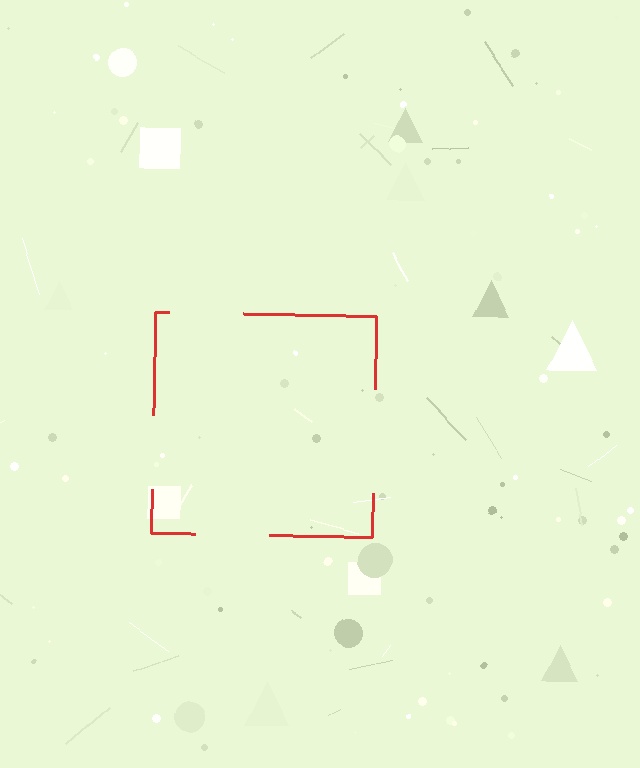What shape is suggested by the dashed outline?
The dashed outline suggests a square.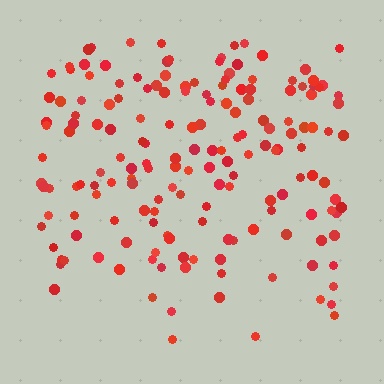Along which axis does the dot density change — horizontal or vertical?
Vertical.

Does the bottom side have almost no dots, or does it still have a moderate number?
Still a moderate number, just noticeably fewer than the top.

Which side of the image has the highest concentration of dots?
The top.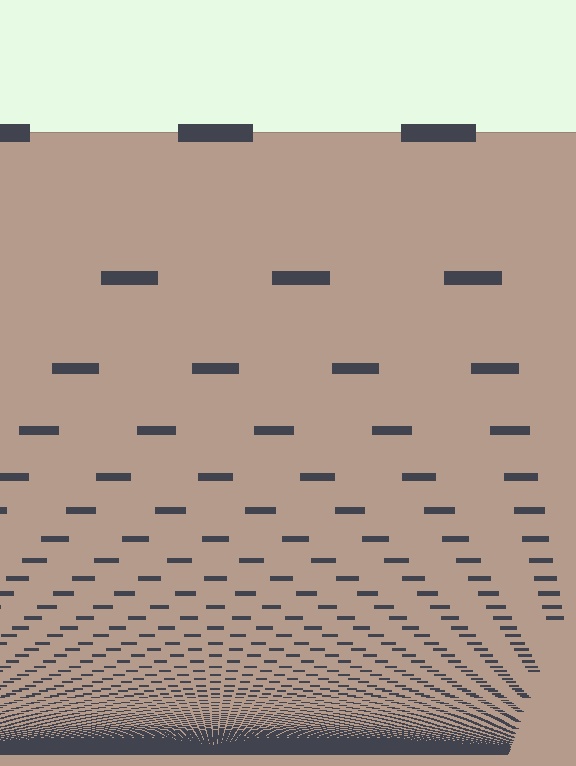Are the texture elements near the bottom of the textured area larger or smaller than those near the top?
Smaller. The gradient is inverted — elements near the bottom are smaller and denser.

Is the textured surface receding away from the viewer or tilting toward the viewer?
The surface appears to tilt toward the viewer. Texture elements get larger and sparser toward the top.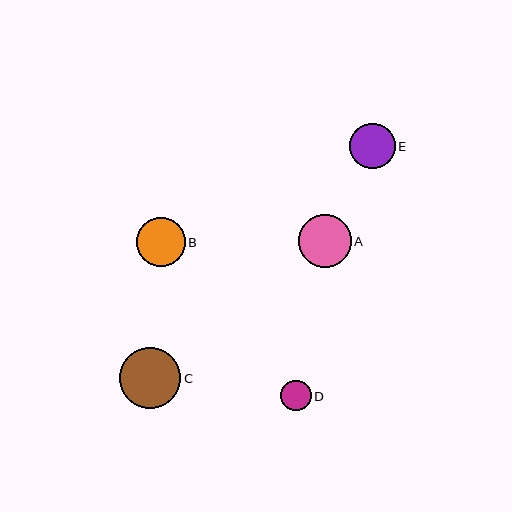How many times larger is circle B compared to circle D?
Circle B is approximately 1.6 times the size of circle D.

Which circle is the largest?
Circle C is the largest with a size of approximately 61 pixels.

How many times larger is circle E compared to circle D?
Circle E is approximately 1.5 times the size of circle D.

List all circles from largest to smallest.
From largest to smallest: C, A, B, E, D.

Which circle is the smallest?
Circle D is the smallest with a size of approximately 31 pixels.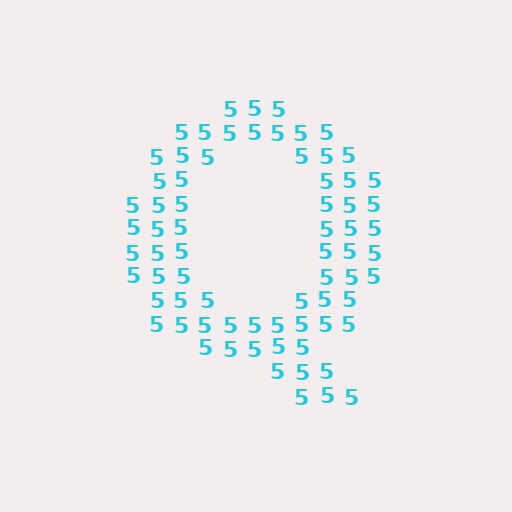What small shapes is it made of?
It is made of small digit 5's.